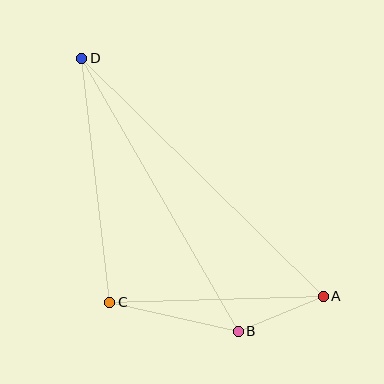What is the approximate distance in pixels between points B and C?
The distance between B and C is approximately 132 pixels.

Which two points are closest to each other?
Points A and B are closest to each other.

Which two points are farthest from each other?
Points A and D are farthest from each other.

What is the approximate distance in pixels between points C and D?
The distance between C and D is approximately 246 pixels.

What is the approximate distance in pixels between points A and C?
The distance between A and C is approximately 213 pixels.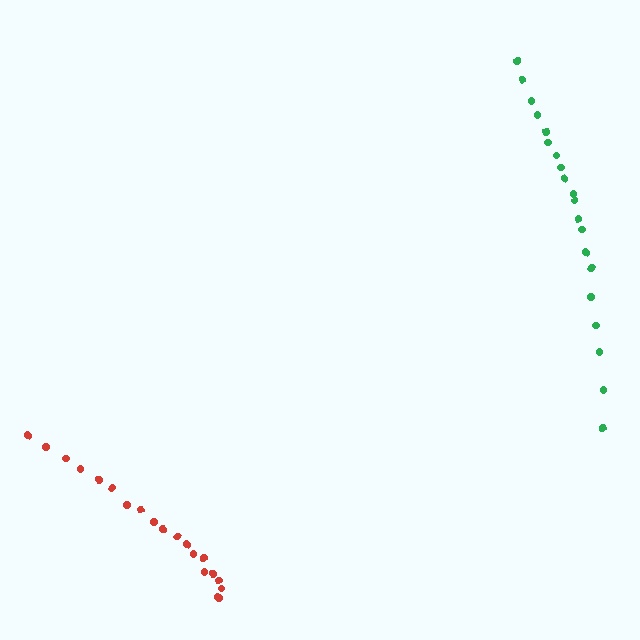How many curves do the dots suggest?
There are 2 distinct paths.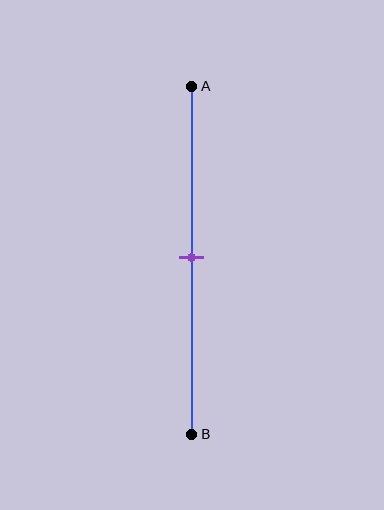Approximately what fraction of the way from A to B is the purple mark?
The purple mark is approximately 50% of the way from A to B.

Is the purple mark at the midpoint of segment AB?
Yes, the mark is approximately at the midpoint.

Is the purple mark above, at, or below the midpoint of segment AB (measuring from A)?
The purple mark is approximately at the midpoint of segment AB.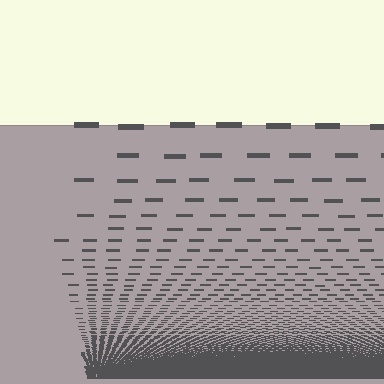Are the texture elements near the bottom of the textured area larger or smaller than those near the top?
Smaller. The gradient is inverted — elements near the bottom are smaller and denser.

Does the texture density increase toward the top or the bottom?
Density increases toward the bottom.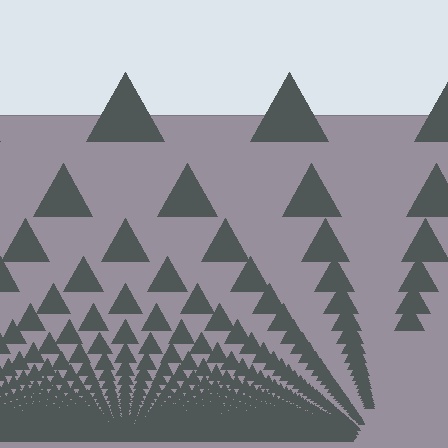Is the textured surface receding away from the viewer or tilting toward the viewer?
The surface appears to tilt toward the viewer. Texture elements get larger and sparser toward the top.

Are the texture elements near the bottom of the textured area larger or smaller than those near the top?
Smaller. The gradient is inverted — elements near the bottom are smaller and denser.